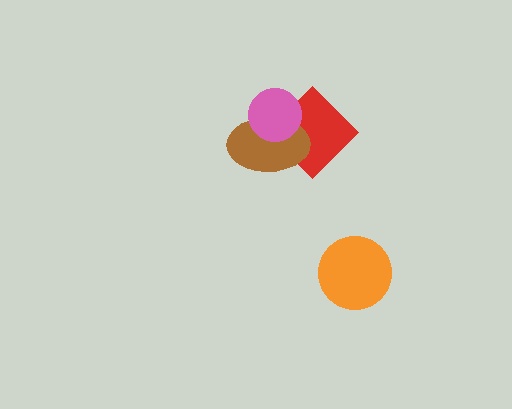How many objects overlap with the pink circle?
2 objects overlap with the pink circle.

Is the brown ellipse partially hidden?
Yes, it is partially covered by another shape.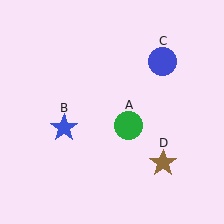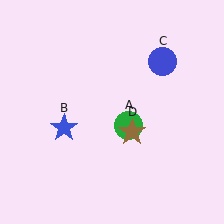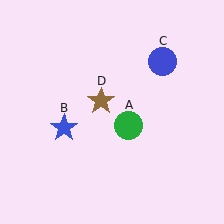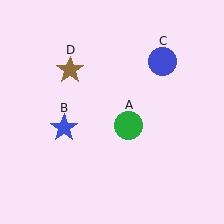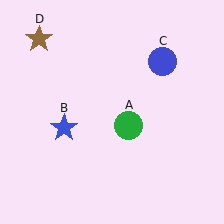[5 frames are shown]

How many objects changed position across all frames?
1 object changed position: brown star (object D).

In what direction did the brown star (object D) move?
The brown star (object D) moved up and to the left.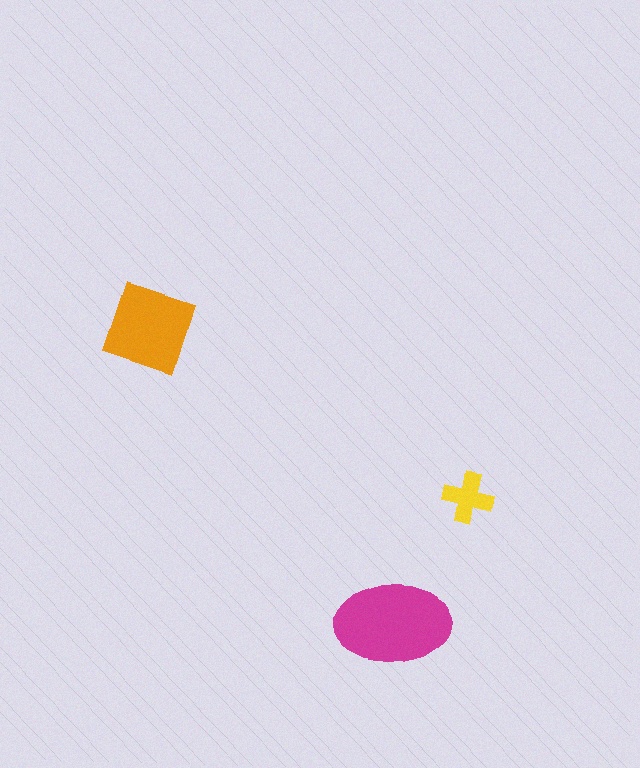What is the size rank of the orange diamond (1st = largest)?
2nd.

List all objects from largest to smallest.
The magenta ellipse, the orange diamond, the yellow cross.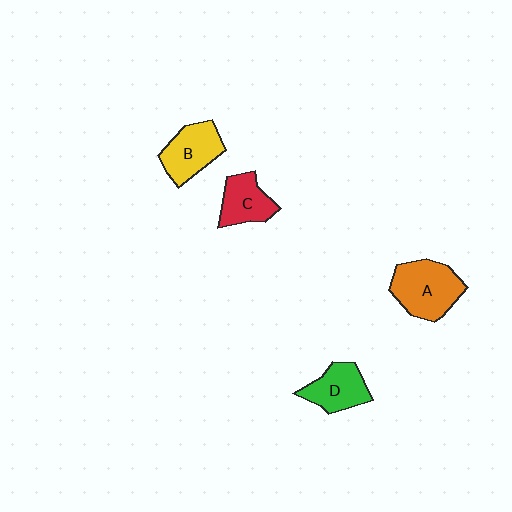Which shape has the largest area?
Shape A (orange).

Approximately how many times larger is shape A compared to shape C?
Approximately 1.5 times.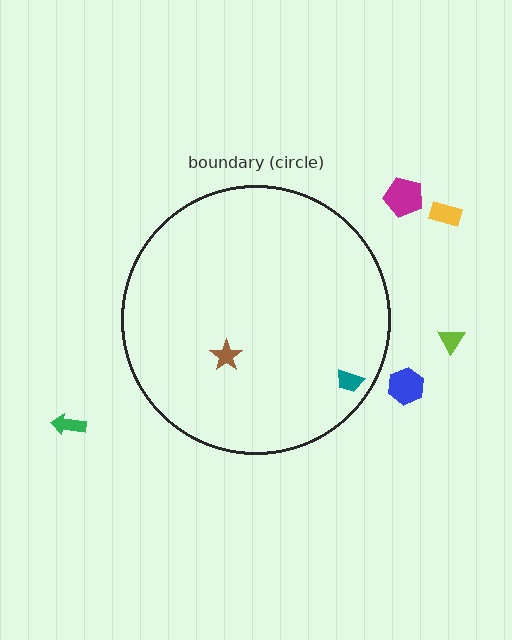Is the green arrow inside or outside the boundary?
Outside.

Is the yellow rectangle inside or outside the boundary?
Outside.